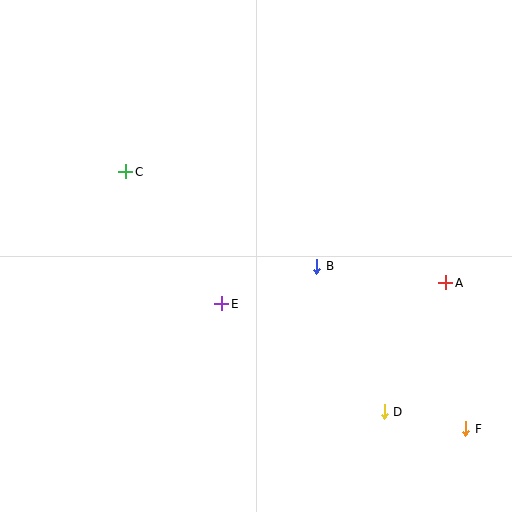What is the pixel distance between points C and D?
The distance between C and D is 353 pixels.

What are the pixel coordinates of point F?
Point F is at (466, 429).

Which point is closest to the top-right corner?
Point A is closest to the top-right corner.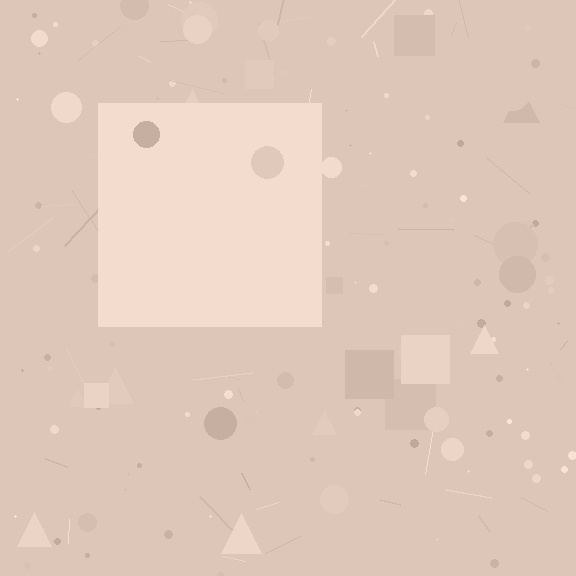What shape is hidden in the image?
A square is hidden in the image.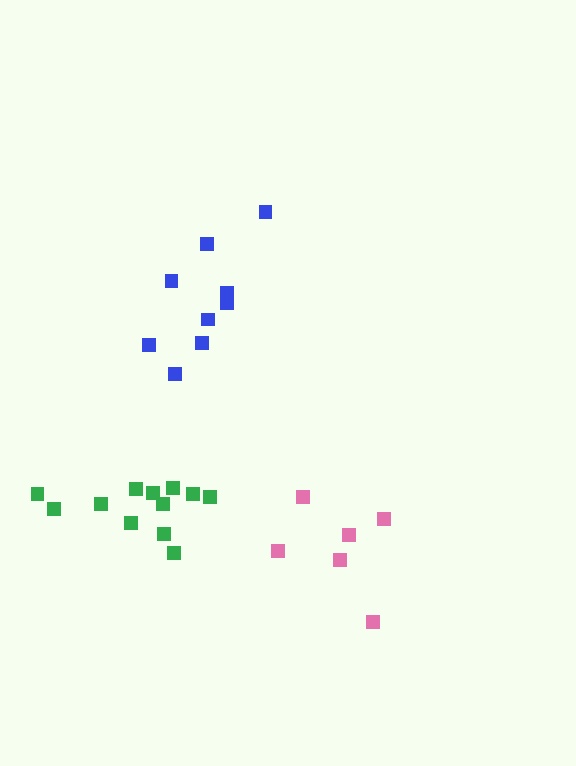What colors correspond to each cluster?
The clusters are colored: blue, green, pink.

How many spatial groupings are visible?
There are 3 spatial groupings.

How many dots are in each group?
Group 1: 9 dots, Group 2: 12 dots, Group 3: 6 dots (27 total).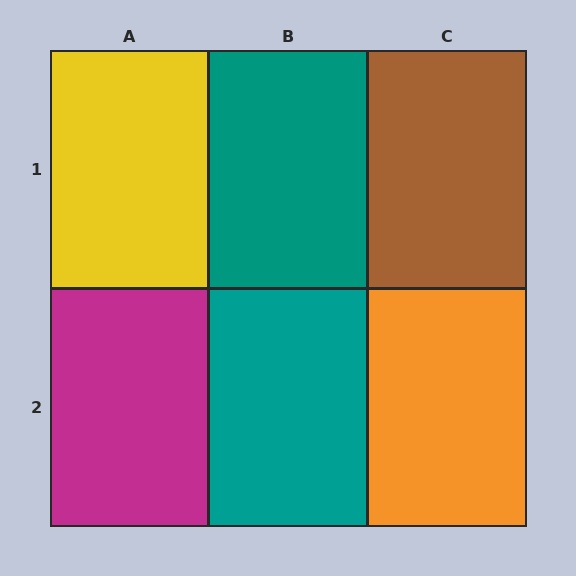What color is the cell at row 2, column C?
Orange.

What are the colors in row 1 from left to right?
Yellow, teal, brown.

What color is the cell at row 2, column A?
Magenta.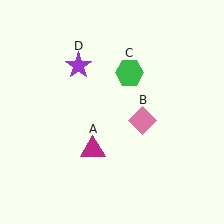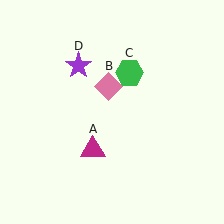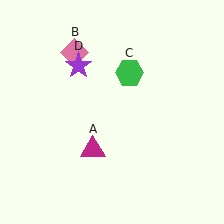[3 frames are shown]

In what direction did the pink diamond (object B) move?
The pink diamond (object B) moved up and to the left.